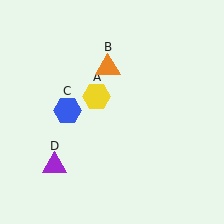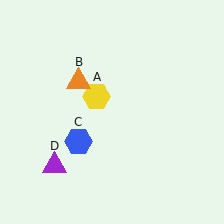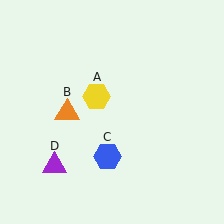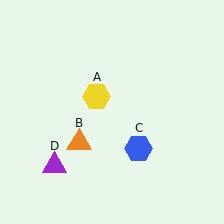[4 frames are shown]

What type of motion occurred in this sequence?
The orange triangle (object B), blue hexagon (object C) rotated counterclockwise around the center of the scene.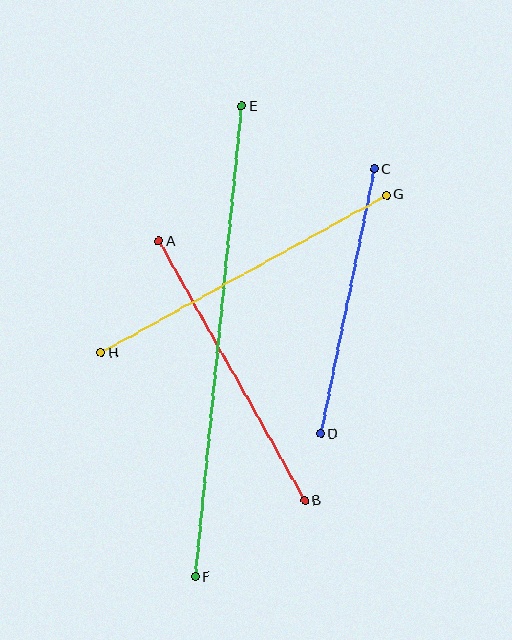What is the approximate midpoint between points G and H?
The midpoint is at approximately (244, 274) pixels.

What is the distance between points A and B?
The distance is approximately 298 pixels.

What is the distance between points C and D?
The distance is approximately 270 pixels.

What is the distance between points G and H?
The distance is approximately 327 pixels.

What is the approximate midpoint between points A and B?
The midpoint is at approximately (232, 371) pixels.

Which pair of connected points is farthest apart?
Points E and F are farthest apart.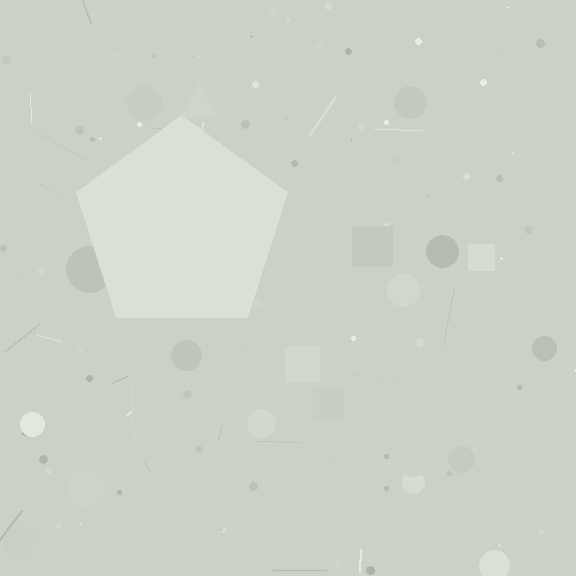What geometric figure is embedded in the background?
A pentagon is embedded in the background.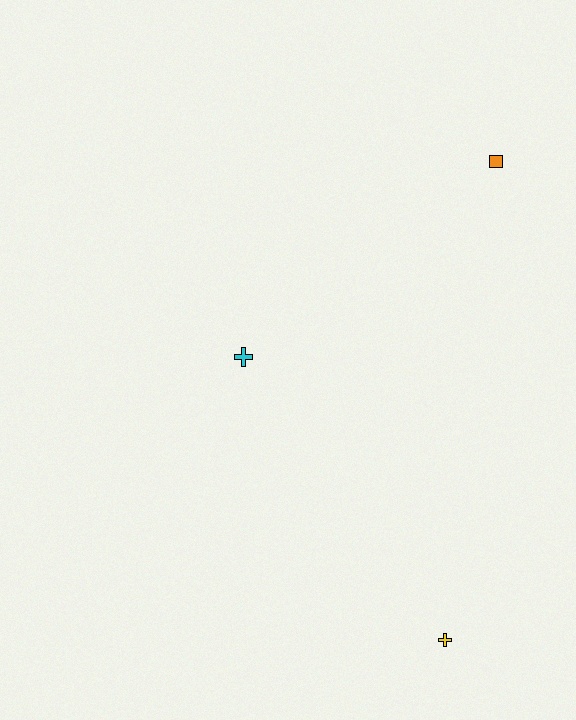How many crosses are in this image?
There are 2 crosses.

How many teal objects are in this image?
There are no teal objects.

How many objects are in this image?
There are 3 objects.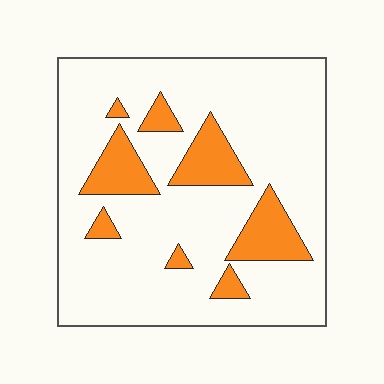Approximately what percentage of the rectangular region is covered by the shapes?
Approximately 20%.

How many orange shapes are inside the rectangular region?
8.